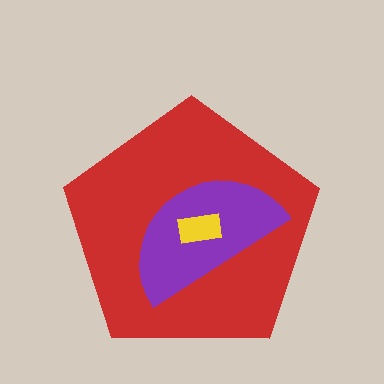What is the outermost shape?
The red pentagon.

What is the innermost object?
The yellow rectangle.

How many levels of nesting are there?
3.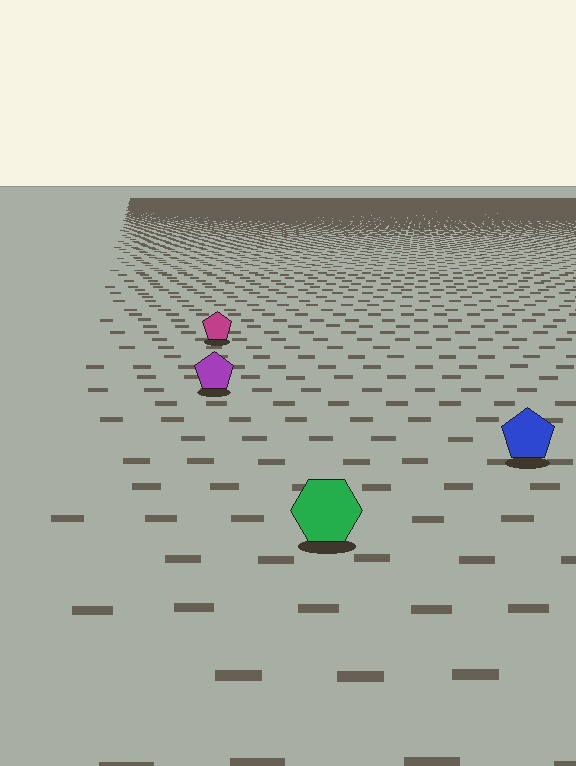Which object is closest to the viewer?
The green hexagon is closest. The texture marks near it are larger and more spread out.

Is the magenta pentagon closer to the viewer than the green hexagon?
No. The green hexagon is closer — you can tell from the texture gradient: the ground texture is coarser near it.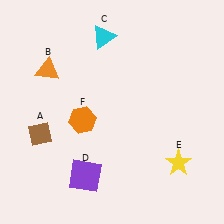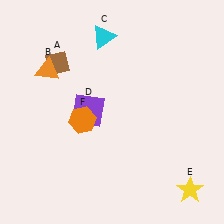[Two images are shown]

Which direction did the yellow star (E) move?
The yellow star (E) moved down.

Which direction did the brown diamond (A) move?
The brown diamond (A) moved up.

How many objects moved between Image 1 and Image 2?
3 objects moved between the two images.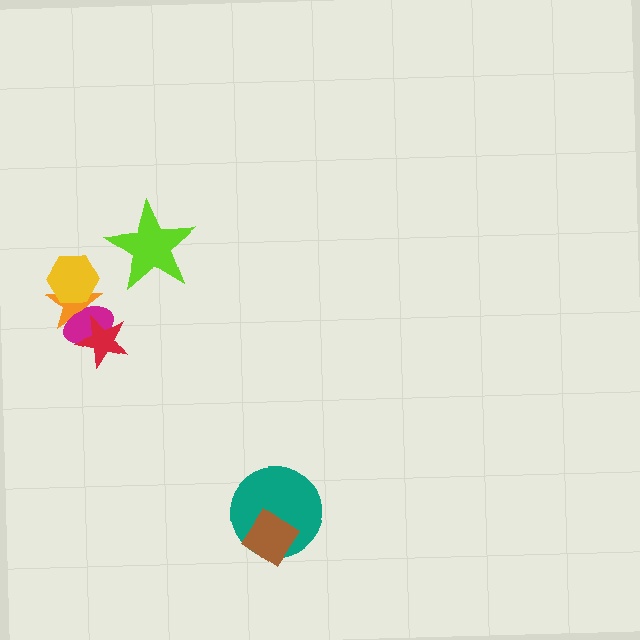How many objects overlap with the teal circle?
1 object overlaps with the teal circle.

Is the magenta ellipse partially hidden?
Yes, it is partially covered by another shape.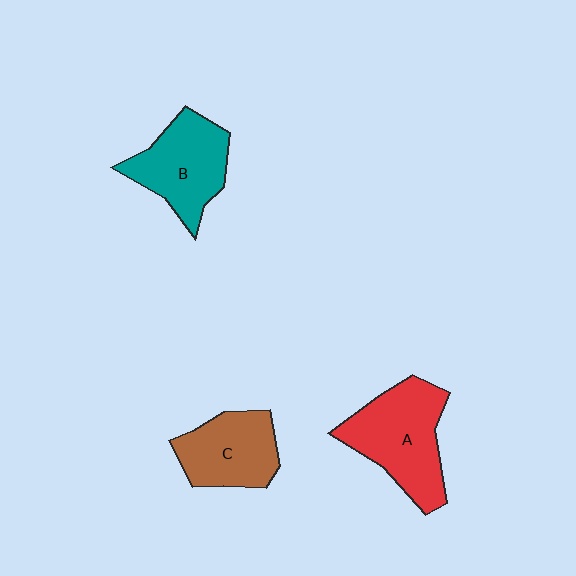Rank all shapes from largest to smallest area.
From largest to smallest: A (red), B (teal), C (brown).